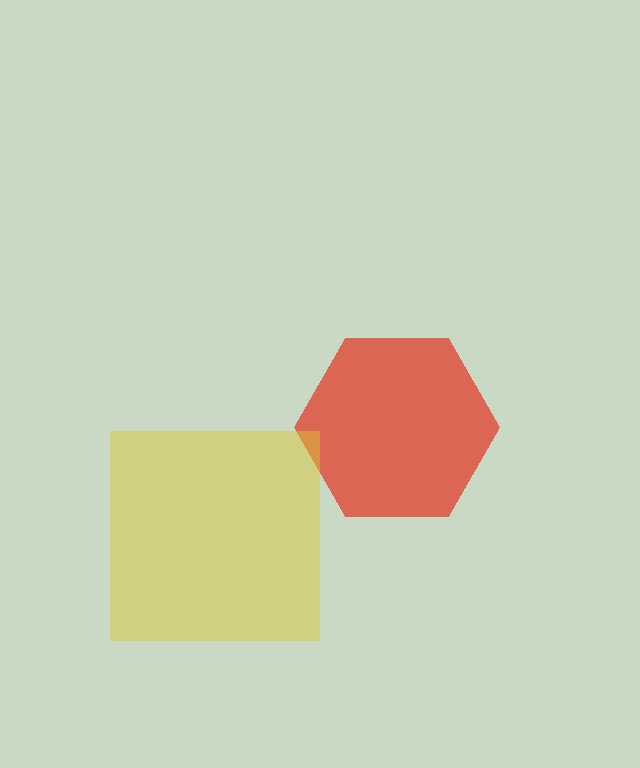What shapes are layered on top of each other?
The layered shapes are: a red hexagon, a yellow square.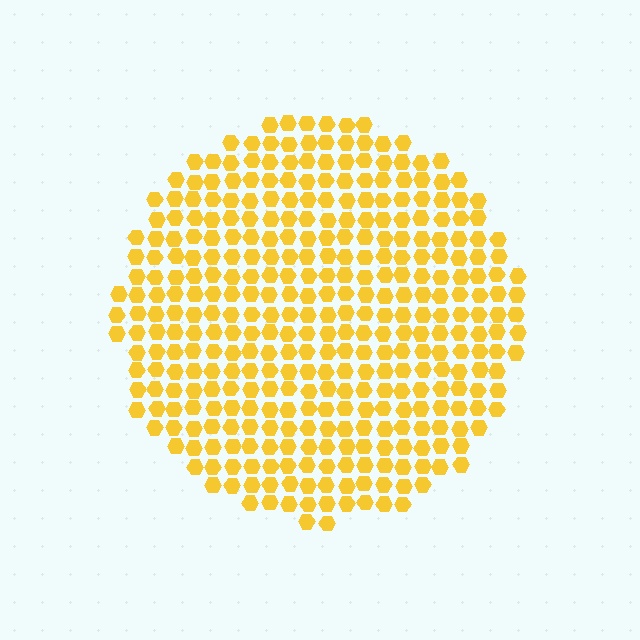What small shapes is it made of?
It is made of small hexagons.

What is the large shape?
The large shape is a circle.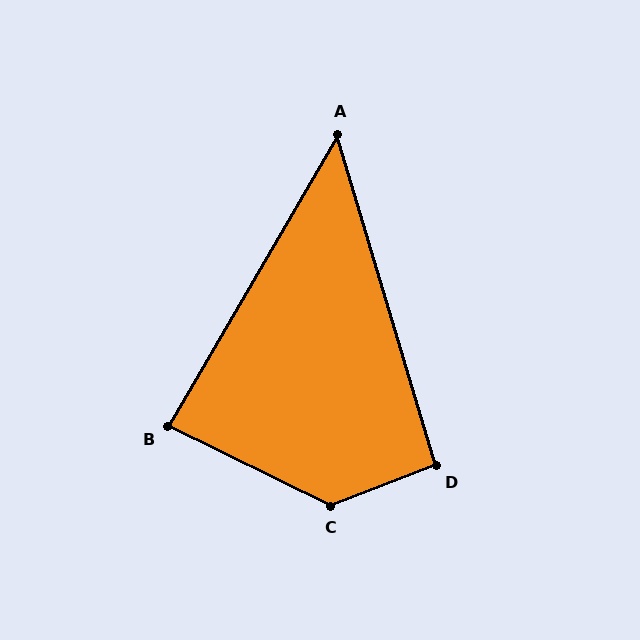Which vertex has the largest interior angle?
C, at approximately 133 degrees.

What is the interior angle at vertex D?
Approximately 94 degrees (approximately right).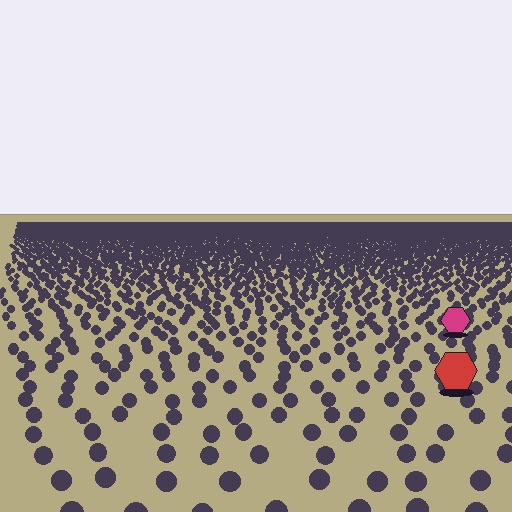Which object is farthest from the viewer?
The magenta hexagon is farthest from the viewer. It appears smaller and the ground texture around it is denser.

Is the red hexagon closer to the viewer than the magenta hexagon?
Yes. The red hexagon is closer — you can tell from the texture gradient: the ground texture is coarser near it.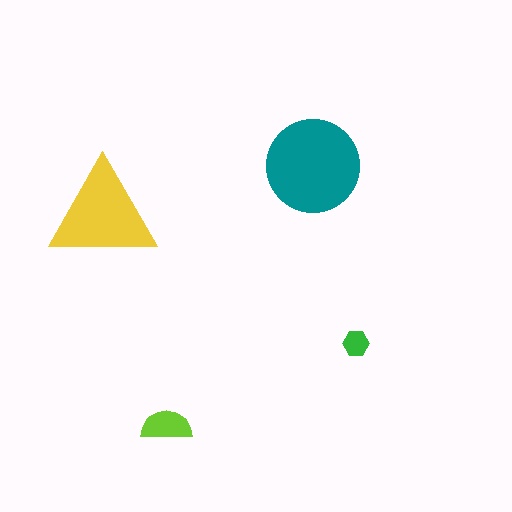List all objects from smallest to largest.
The green hexagon, the lime semicircle, the yellow triangle, the teal circle.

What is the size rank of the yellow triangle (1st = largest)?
2nd.